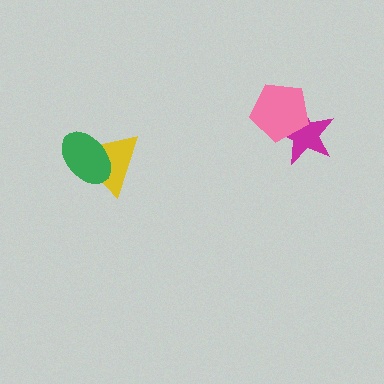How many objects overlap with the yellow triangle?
1 object overlaps with the yellow triangle.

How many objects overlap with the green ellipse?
1 object overlaps with the green ellipse.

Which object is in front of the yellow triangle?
The green ellipse is in front of the yellow triangle.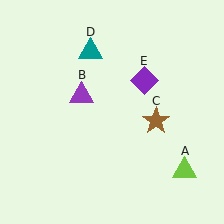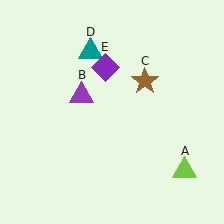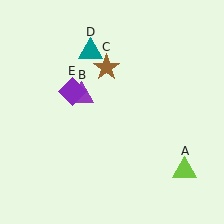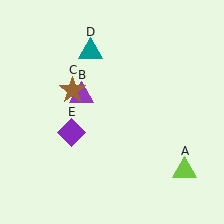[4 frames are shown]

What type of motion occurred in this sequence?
The brown star (object C), purple diamond (object E) rotated counterclockwise around the center of the scene.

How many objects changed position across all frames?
2 objects changed position: brown star (object C), purple diamond (object E).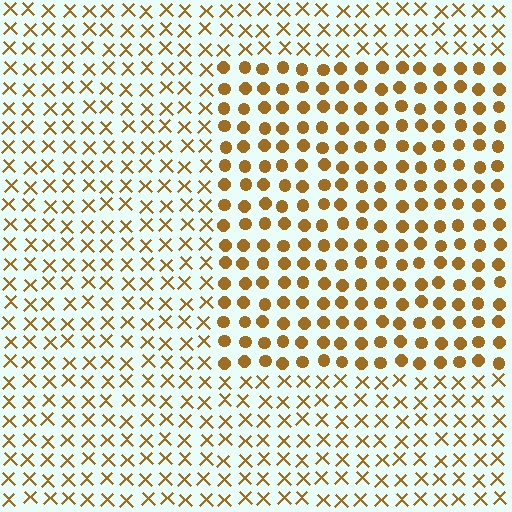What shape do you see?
I see a rectangle.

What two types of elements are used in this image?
The image uses circles inside the rectangle region and X marks outside it.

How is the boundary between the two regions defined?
The boundary is defined by a change in element shape: circles inside vs. X marks outside. All elements share the same color and spacing.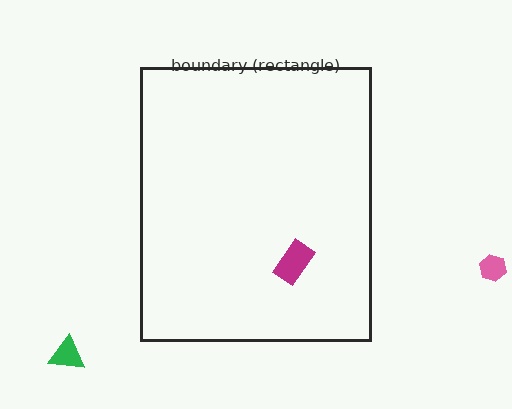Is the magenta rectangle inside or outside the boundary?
Inside.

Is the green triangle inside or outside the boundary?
Outside.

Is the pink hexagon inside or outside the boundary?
Outside.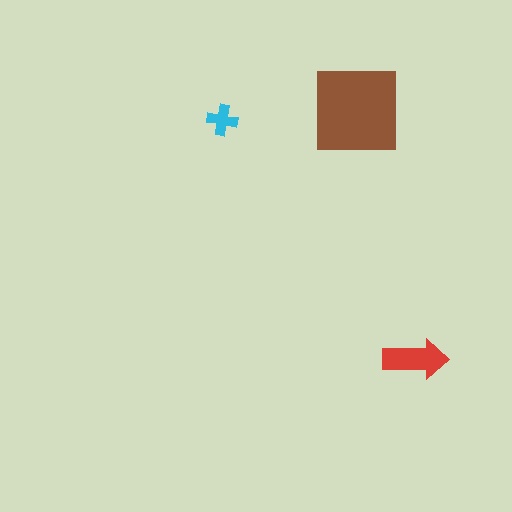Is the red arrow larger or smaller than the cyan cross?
Larger.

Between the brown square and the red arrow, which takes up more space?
The brown square.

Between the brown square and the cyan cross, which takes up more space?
The brown square.